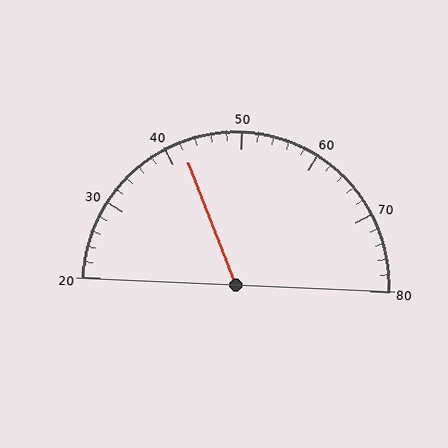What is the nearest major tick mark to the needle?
The nearest major tick mark is 40.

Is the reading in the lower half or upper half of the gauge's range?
The reading is in the lower half of the range (20 to 80).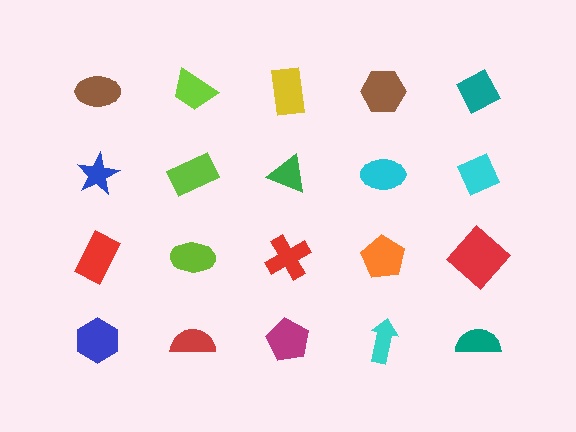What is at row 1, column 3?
A yellow rectangle.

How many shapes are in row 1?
5 shapes.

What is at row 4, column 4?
A cyan arrow.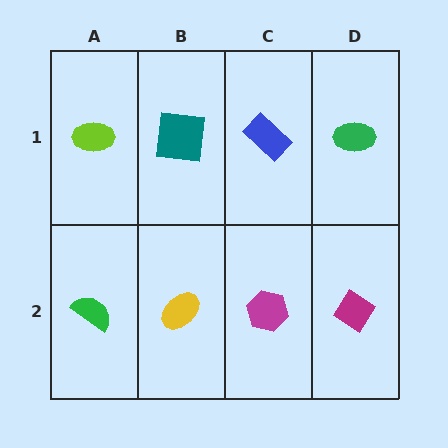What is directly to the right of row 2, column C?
A magenta diamond.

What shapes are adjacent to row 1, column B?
A yellow ellipse (row 2, column B), a lime ellipse (row 1, column A), a blue rectangle (row 1, column C).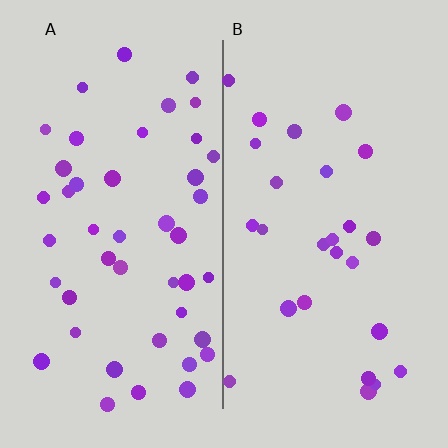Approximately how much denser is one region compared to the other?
Approximately 1.6× — region A over region B.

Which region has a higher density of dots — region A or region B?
A (the left).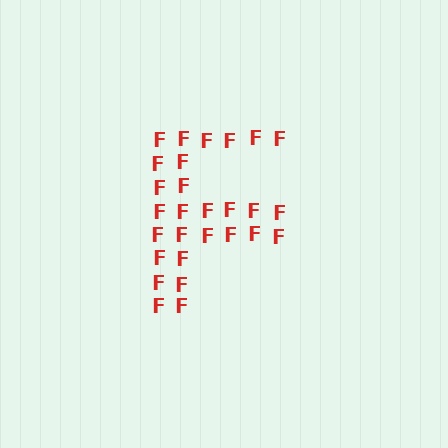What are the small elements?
The small elements are letter F's.